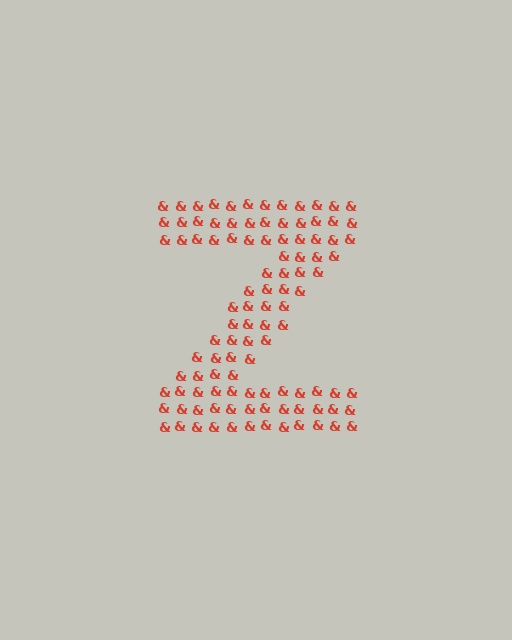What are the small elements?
The small elements are ampersands.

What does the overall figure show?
The overall figure shows the letter Z.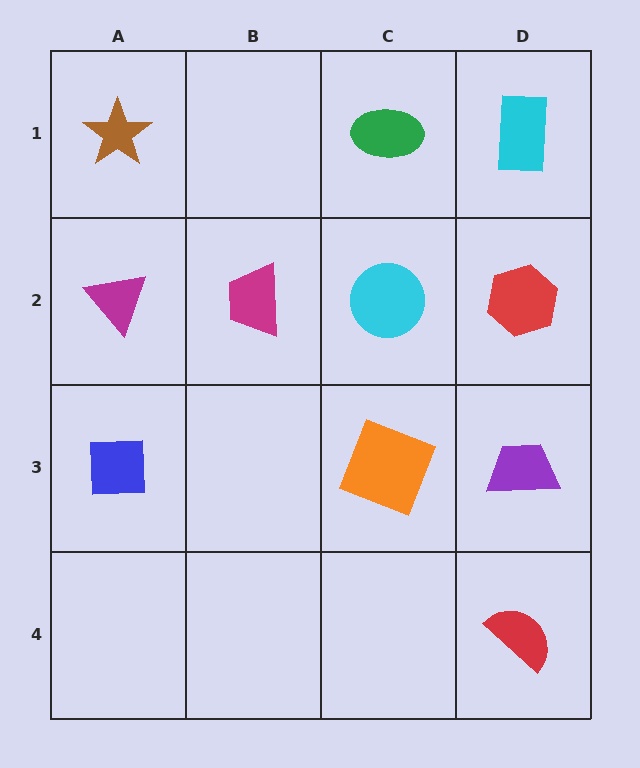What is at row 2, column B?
A magenta trapezoid.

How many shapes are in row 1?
3 shapes.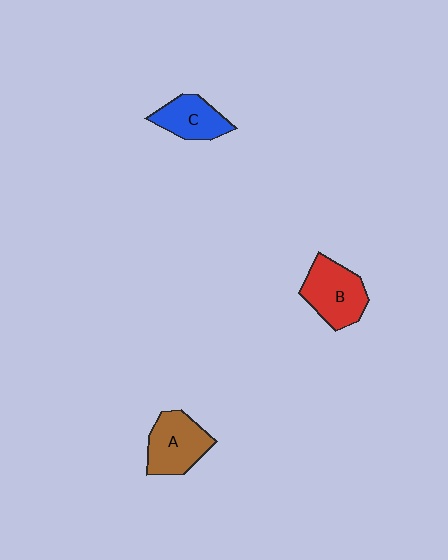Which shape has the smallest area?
Shape C (blue).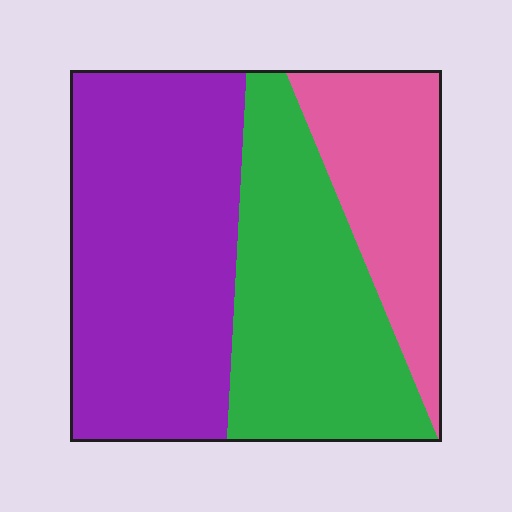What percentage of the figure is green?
Green covers roughly 35% of the figure.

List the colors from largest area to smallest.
From largest to smallest: purple, green, pink.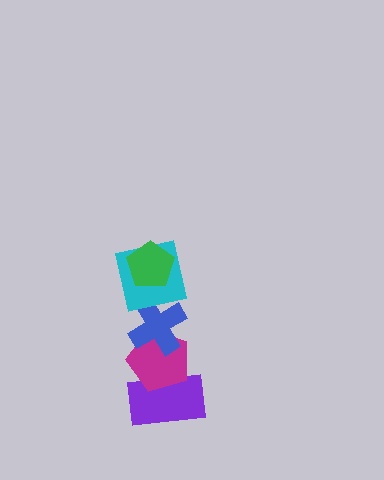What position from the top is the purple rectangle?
The purple rectangle is 5th from the top.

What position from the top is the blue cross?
The blue cross is 3rd from the top.